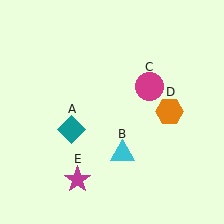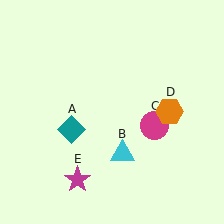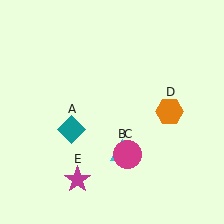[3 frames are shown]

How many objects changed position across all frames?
1 object changed position: magenta circle (object C).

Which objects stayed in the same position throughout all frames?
Teal diamond (object A) and cyan triangle (object B) and orange hexagon (object D) and magenta star (object E) remained stationary.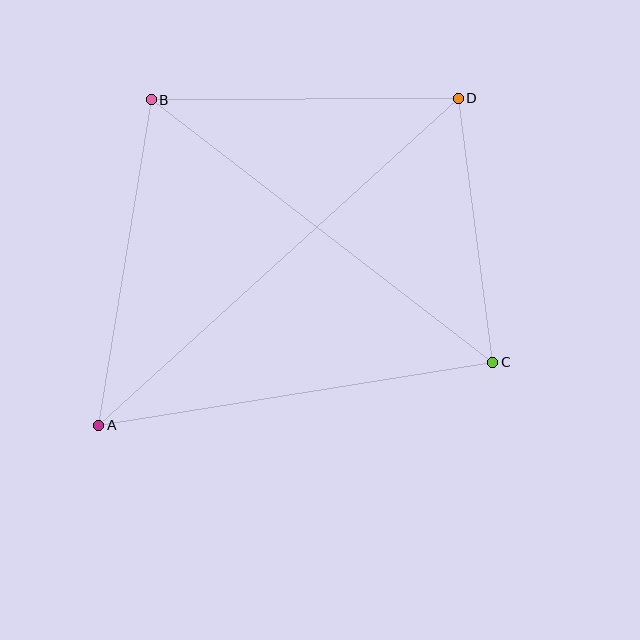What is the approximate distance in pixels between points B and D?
The distance between B and D is approximately 307 pixels.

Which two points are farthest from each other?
Points A and D are farthest from each other.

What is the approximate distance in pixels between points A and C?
The distance between A and C is approximately 399 pixels.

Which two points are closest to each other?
Points C and D are closest to each other.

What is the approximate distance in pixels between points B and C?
The distance between B and C is approximately 431 pixels.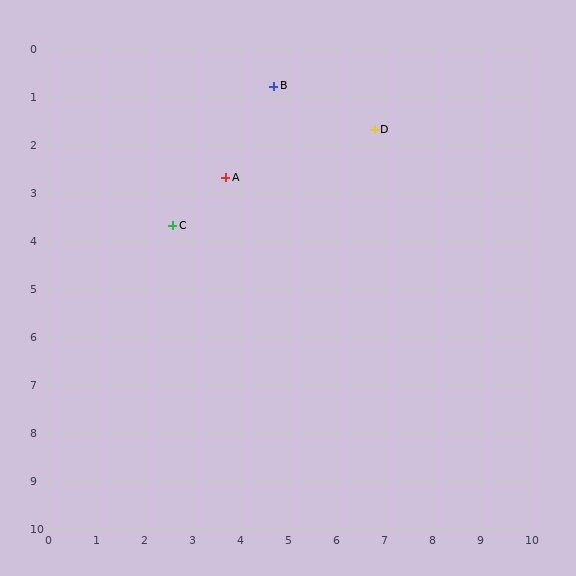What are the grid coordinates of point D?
Point D is at approximately (6.8, 1.7).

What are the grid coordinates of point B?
Point B is at approximately (4.7, 0.8).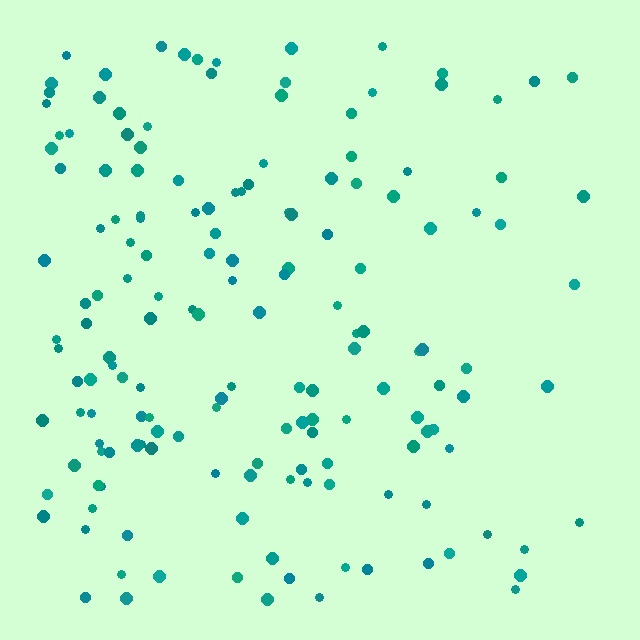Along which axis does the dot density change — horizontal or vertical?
Horizontal.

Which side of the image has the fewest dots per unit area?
The right.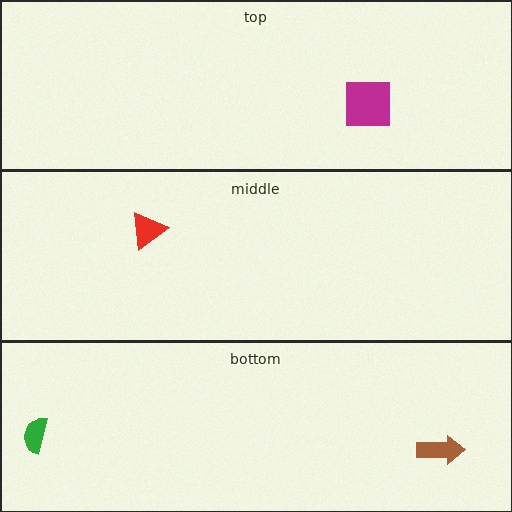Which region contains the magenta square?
The top region.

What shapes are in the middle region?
The red triangle.